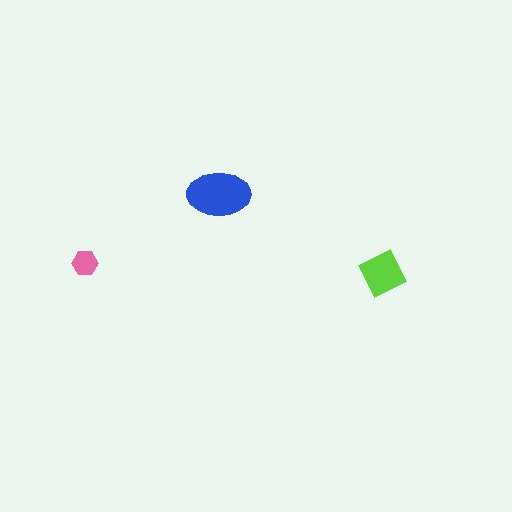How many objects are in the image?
There are 3 objects in the image.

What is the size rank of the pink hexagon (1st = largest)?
3rd.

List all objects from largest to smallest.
The blue ellipse, the lime square, the pink hexagon.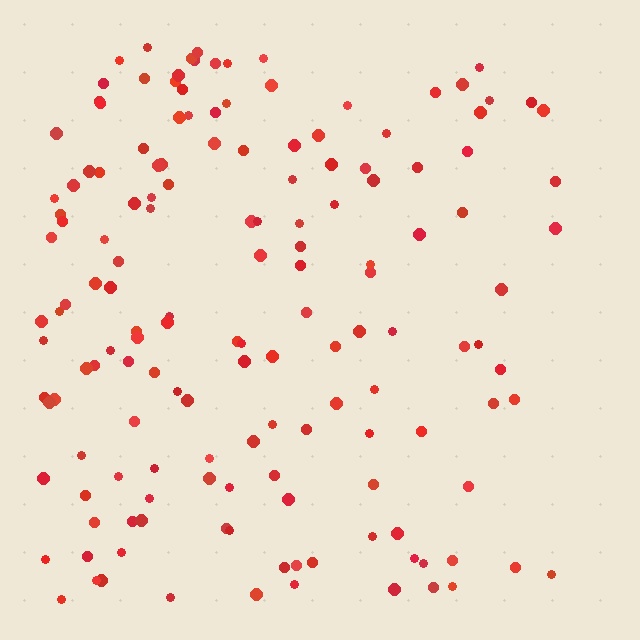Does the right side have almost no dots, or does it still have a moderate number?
Still a moderate number, just noticeably fewer than the left.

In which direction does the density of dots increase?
From right to left, with the left side densest.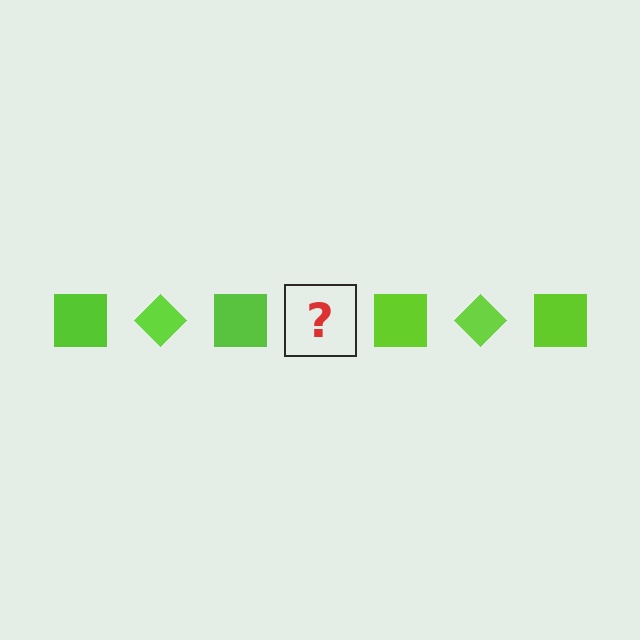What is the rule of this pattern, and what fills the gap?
The rule is that the pattern cycles through square, diamond shapes in lime. The gap should be filled with a lime diamond.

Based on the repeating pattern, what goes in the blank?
The blank should be a lime diamond.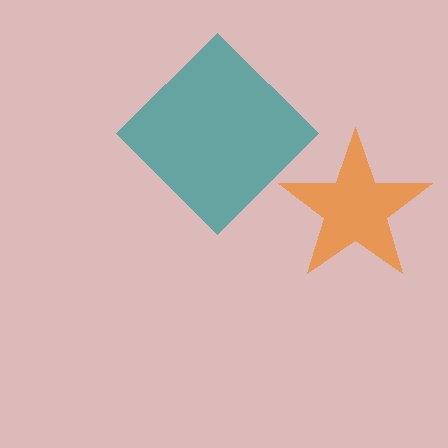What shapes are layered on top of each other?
The layered shapes are: a teal diamond, an orange star.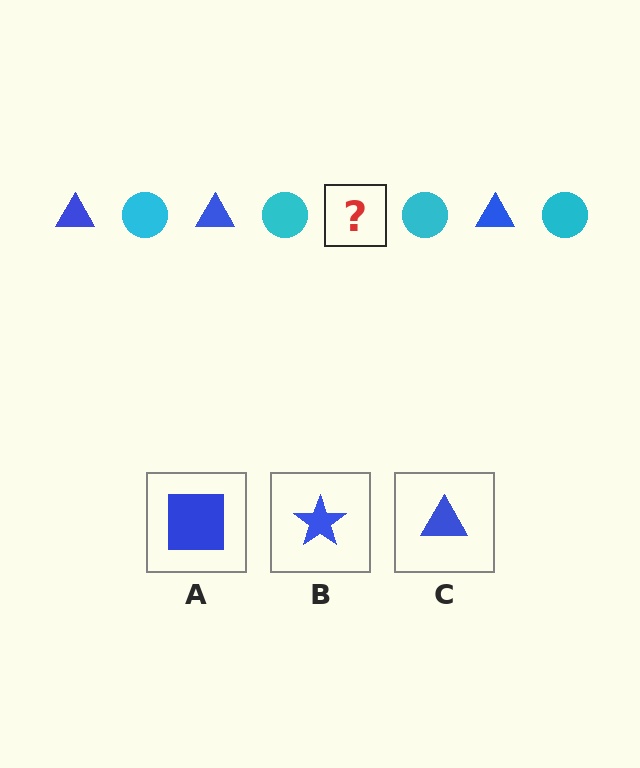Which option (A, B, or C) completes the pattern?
C.